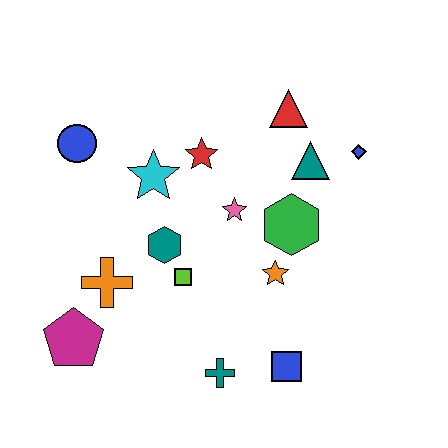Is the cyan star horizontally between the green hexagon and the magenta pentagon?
Yes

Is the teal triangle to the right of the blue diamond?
No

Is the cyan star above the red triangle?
No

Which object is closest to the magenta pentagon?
The orange cross is closest to the magenta pentagon.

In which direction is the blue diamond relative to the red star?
The blue diamond is to the right of the red star.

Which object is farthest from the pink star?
The magenta pentagon is farthest from the pink star.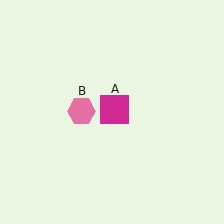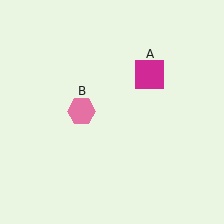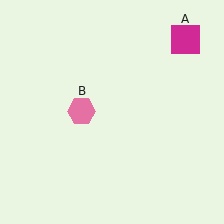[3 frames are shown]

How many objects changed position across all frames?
1 object changed position: magenta square (object A).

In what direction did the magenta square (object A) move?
The magenta square (object A) moved up and to the right.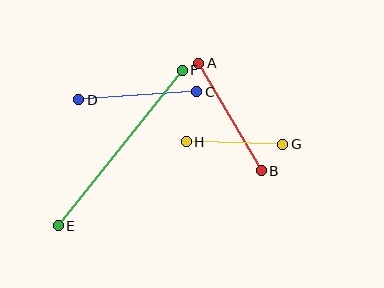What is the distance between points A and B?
The distance is approximately 125 pixels.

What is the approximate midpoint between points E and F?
The midpoint is at approximately (120, 148) pixels.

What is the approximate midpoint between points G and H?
The midpoint is at approximately (234, 143) pixels.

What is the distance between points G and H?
The distance is approximately 96 pixels.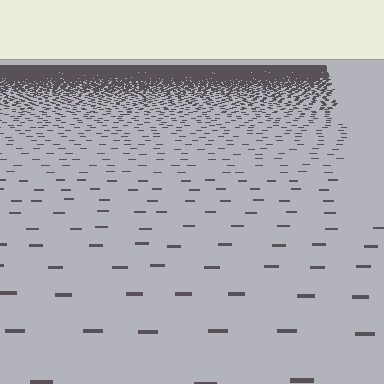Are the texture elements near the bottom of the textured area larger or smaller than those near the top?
Larger. Near the bottom, elements are closer to the viewer and appear at a bigger on-screen size.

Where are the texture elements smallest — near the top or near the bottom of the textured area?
Near the top.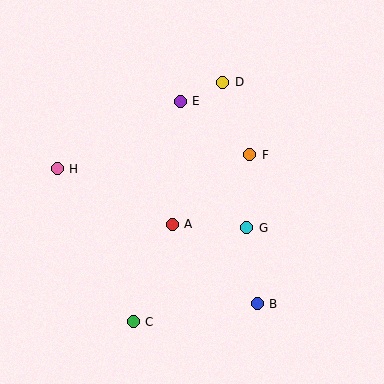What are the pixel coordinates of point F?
Point F is at (250, 155).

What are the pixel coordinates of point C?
Point C is at (133, 322).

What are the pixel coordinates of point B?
Point B is at (257, 304).